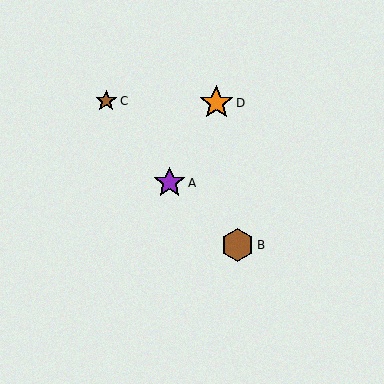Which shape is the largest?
The orange star (labeled D) is the largest.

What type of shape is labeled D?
Shape D is an orange star.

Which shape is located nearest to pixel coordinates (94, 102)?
The brown star (labeled C) at (106, 101) is nearest to that location.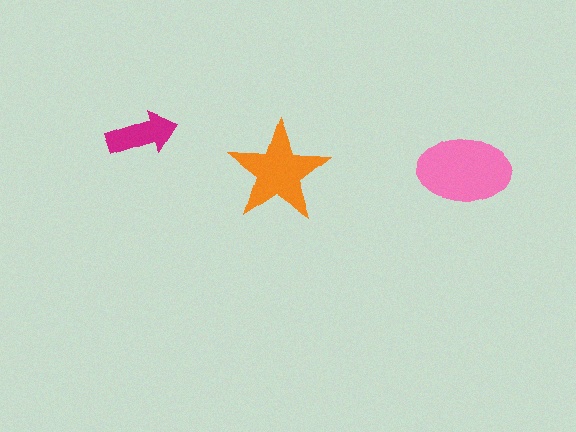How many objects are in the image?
There are 3 objects in the image.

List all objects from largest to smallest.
The pink ellipse, the orange star, the magenta arrow.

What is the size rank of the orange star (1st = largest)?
2nd.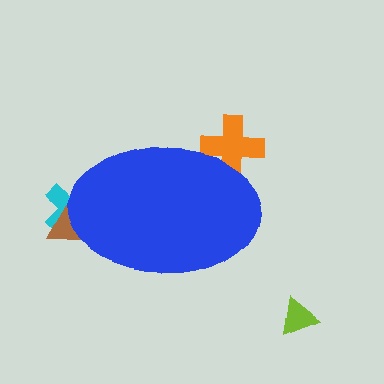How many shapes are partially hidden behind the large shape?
3 shapes are partially hidden.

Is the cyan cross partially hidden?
Yes, the cyan cross is partially hidden behind the blue ellipse.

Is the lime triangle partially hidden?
No, the lime triangle is fully visible.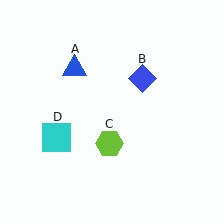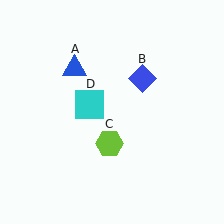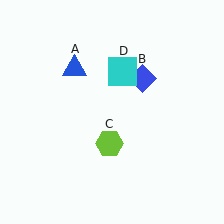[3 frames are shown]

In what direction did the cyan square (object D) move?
The cyan square (object D) moved up and to the right.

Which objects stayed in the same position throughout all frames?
Blue triangle (object A) and blue diamond (object B) and lime hexagon (object C) remained stationary.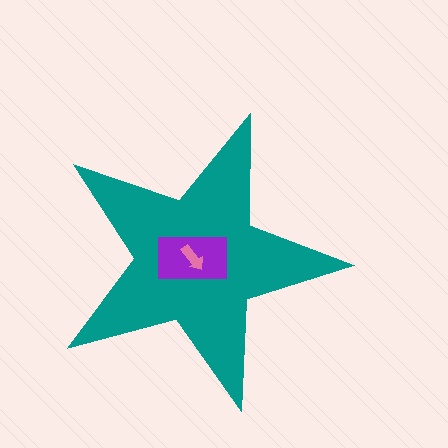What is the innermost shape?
The pink arrow.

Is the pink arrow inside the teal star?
Yes.